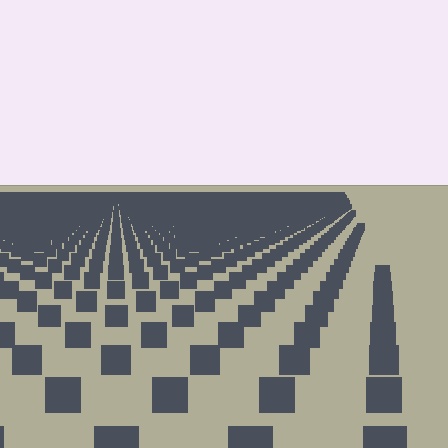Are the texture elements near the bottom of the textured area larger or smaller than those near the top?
Larger. Near the bottom, elements are closer to the viewer and appear at a bigger on-screen size.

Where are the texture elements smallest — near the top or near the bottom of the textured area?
Near the top.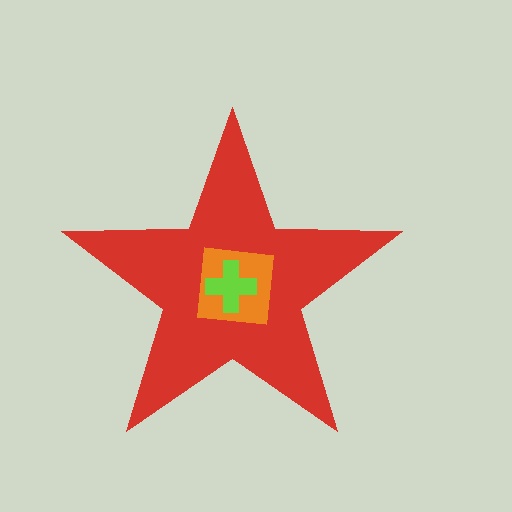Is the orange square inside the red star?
Yes.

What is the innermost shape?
The lime cross.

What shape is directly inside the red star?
The orange square.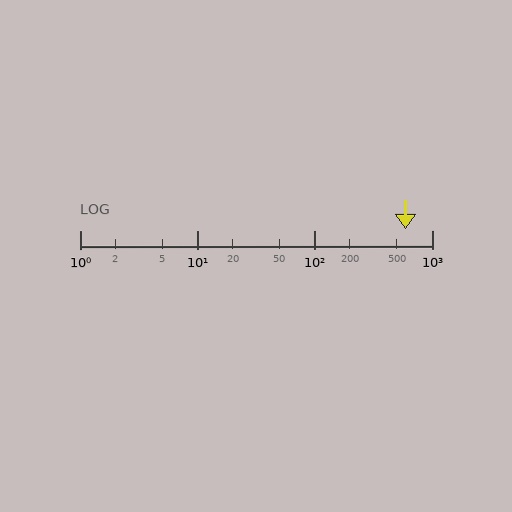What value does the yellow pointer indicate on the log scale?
The pointer indicates approximately 590.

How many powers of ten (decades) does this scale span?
The scale spans 3 decades, from 1 to 1000.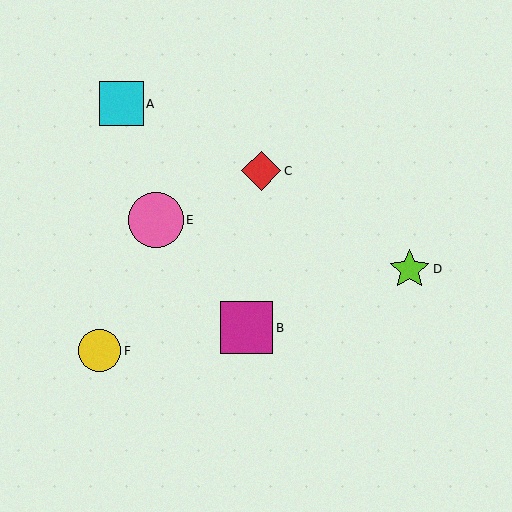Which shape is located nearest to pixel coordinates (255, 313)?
The magenta square (labeled B) at (247, 328) is nearest to that location.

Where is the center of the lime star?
The center of the lime star is at (409, 269).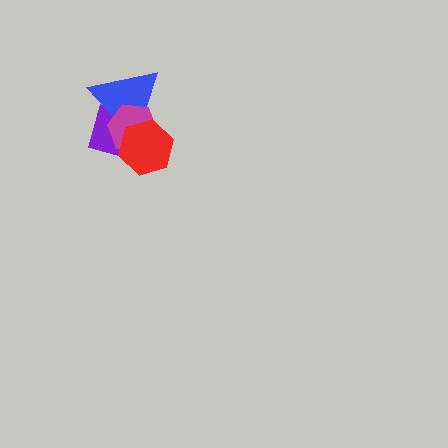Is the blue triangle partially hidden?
Yes, it is partially covered by another shape.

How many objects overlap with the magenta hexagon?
3 objects overlap with the magenta hexagon.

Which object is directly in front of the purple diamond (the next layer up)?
The blue triangle is directly in front of the purple diamond.